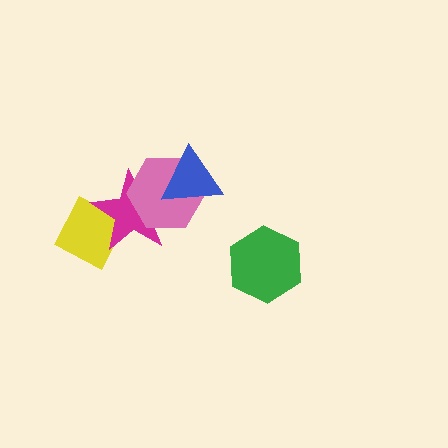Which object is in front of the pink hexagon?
The blue triangle is in front of the pink hexagon.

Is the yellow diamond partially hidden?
Yes, it is partially covered by another shape.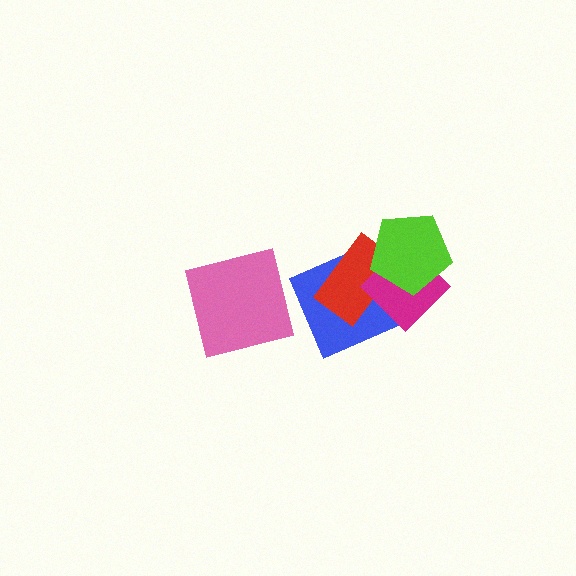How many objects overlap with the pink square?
0 objects overlap with the pink square.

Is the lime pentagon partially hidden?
No, no other shape covers it.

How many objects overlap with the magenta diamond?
3 objects overlap with the magenta diamond.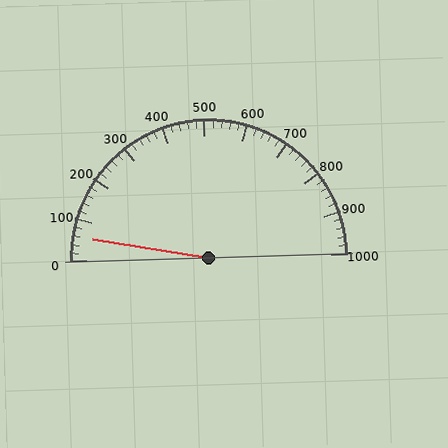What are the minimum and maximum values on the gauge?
The gauge ranges from 0 to 1000.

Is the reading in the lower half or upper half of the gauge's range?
The reading is in the lower half of the range (0 to 1000).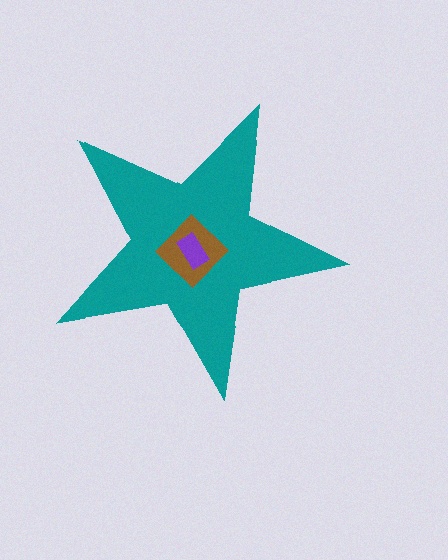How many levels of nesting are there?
3.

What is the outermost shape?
The teal star.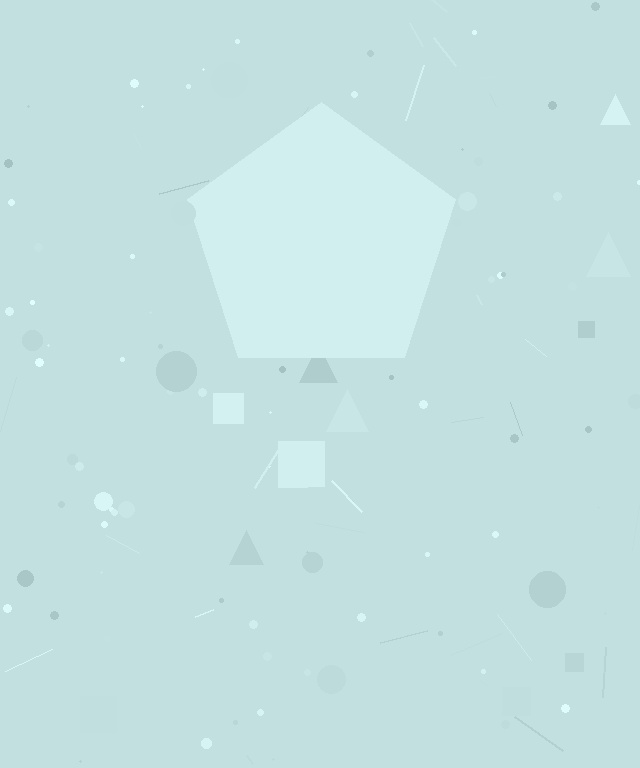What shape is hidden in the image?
A pentagon is hidden in the image.